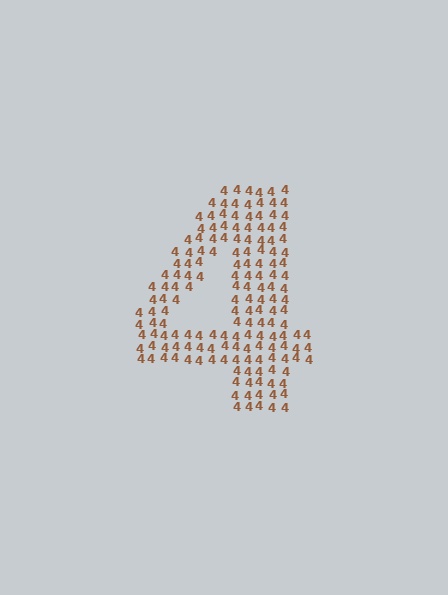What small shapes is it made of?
It is made of small digit 4's.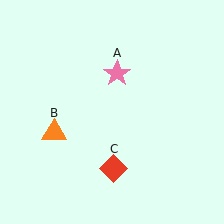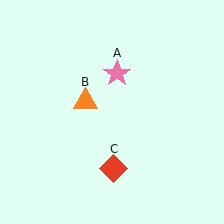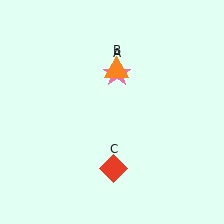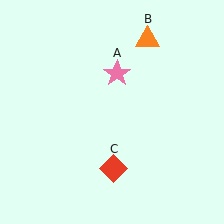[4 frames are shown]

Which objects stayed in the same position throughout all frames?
Pink star (object A) and red diamond (object C) remained stationary.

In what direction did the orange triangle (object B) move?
The orange triangle (object B) moved up and to the right.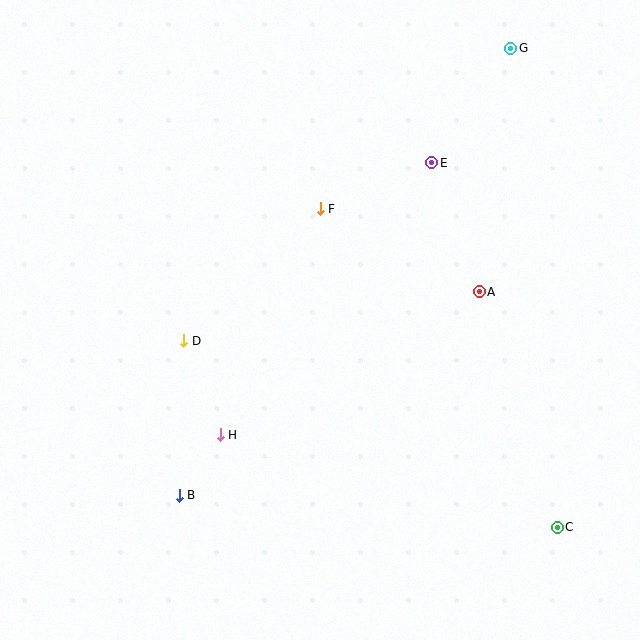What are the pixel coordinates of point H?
Point H is at (220, 435).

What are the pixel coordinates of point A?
Point A is at (479, 292).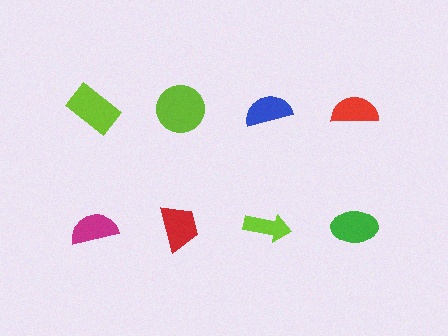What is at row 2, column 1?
A magenta semicircle.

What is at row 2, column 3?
A lime arrow.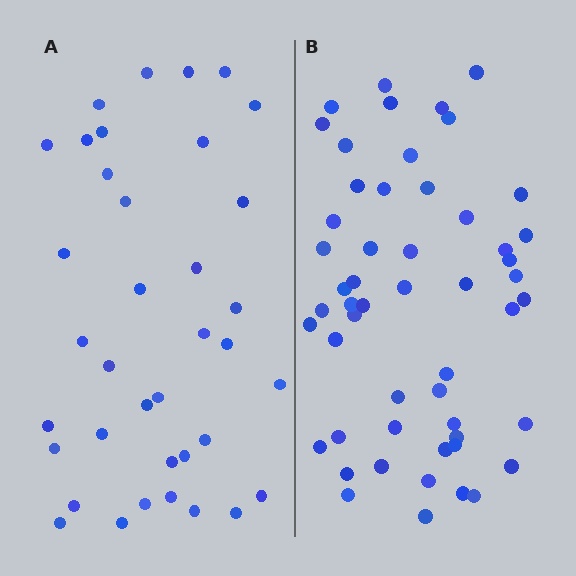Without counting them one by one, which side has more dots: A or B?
Region B (the right region) has more dots.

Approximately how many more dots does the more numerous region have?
Region B has approximately 15 more dots than region A.